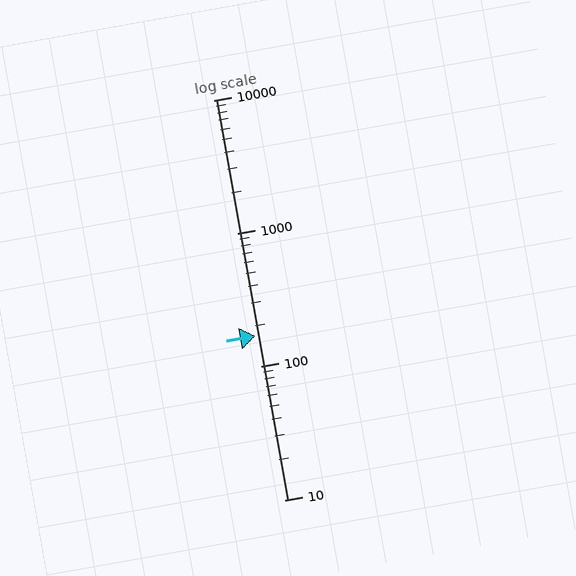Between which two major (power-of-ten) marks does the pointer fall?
The pointer is between 100 and 1000.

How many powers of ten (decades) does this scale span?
The scale spans 3 decades, from 10 to 10000.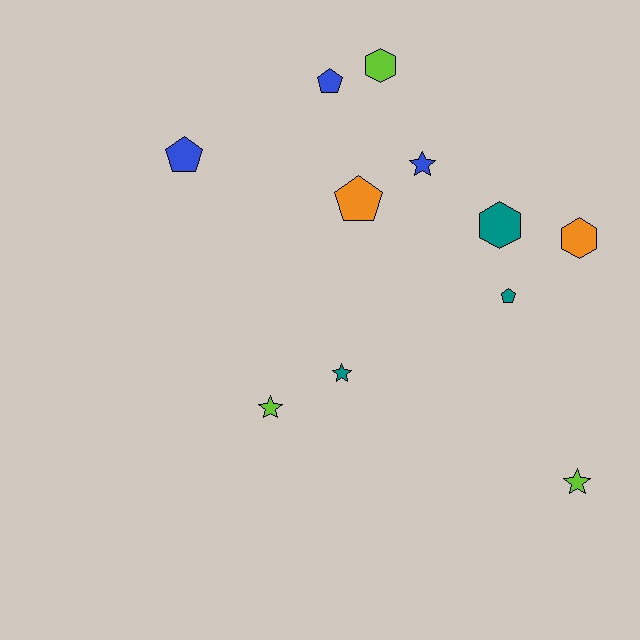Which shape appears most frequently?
Star, with 4 objects.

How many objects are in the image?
There are 11 objects.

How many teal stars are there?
There is 1 teal star.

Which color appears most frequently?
Blue, with 3 objects.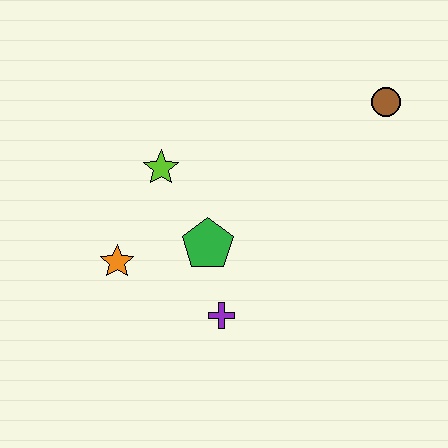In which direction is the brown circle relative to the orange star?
The brown circle is to the right of the orange star.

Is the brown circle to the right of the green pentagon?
Yes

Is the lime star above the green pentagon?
Yes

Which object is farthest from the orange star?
The brown circle is farthest from the orange star.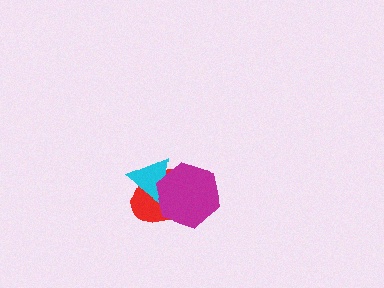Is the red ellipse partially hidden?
Yes, it is partially covered by another shape.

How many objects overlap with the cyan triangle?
2 objects overlap with the cyan triangle.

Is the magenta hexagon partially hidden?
No, no other shape covers it.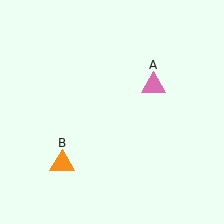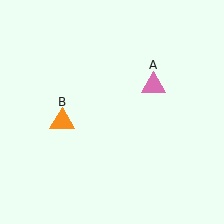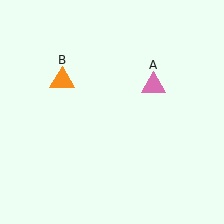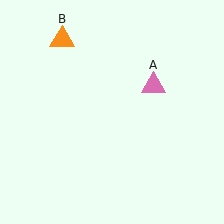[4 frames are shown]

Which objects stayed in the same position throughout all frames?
Pink triangle (object A) remained stationary.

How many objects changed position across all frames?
1 object changed position: orange triangle (object B).